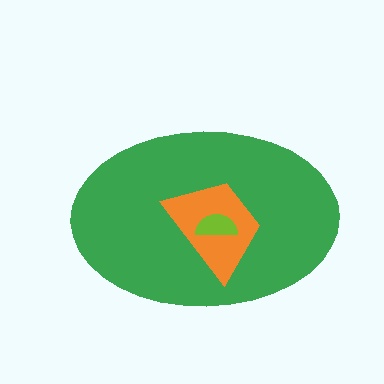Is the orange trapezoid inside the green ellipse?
Yes.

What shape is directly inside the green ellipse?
The orange trapezoid.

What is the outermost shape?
The green ellipse.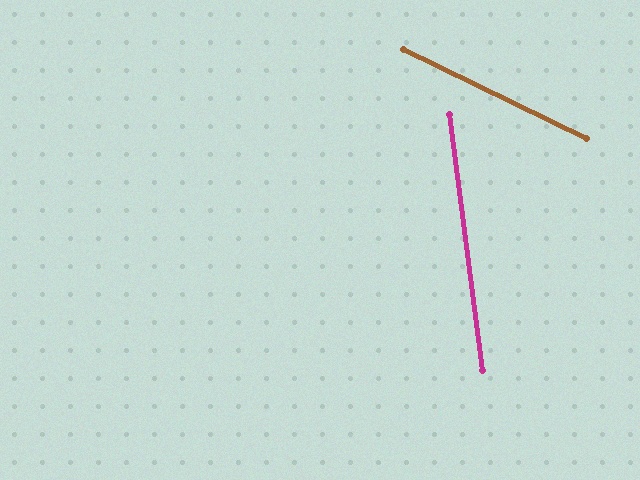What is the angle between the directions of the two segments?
Approximately 57 degrees.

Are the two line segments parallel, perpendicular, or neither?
Neither parallel nor perpendicular — they differ by about 57°.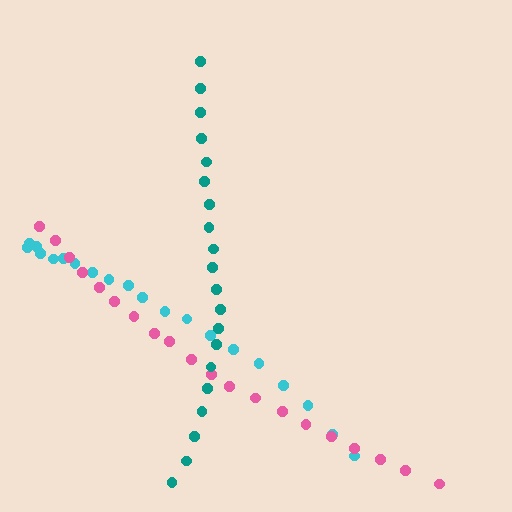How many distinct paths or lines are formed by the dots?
There are 3 distinct paths.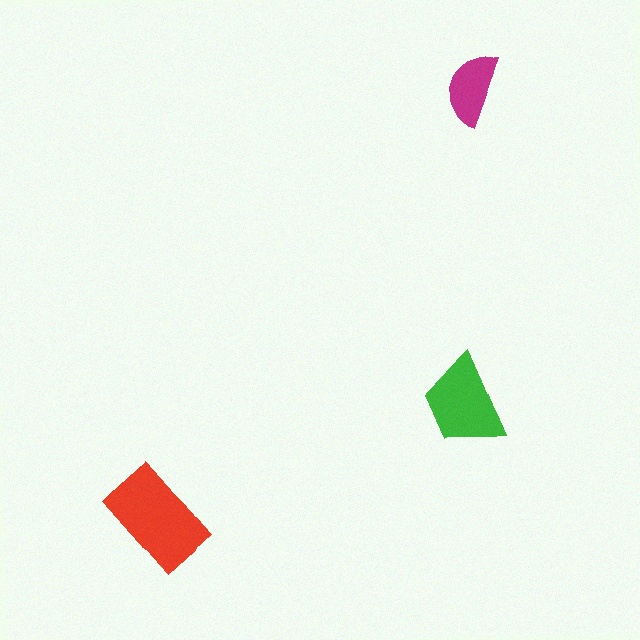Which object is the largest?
The red rectangle.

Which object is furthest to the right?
The magenta semicircle is rightmost.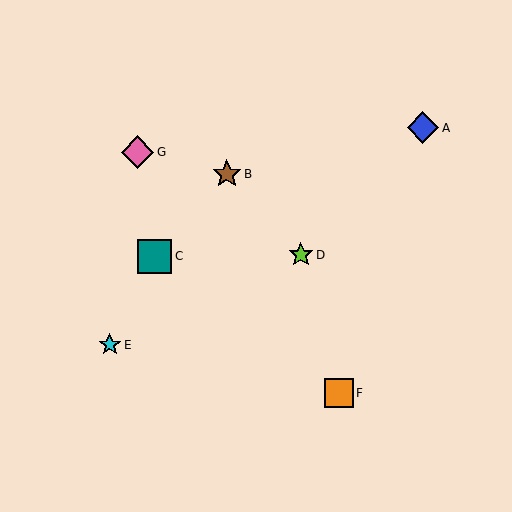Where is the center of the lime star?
The center of the lime star is at (301, 255).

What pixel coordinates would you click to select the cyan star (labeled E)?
Click at (110, 345) to select the cyan star E.